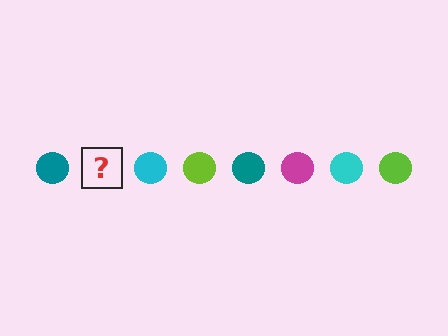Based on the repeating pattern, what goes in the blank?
The blank should be a magenta circle.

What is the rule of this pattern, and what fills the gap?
The rule is that the pattern cycles through teal, magenta, cyan, lime circles. The gap should be filled with a magenta circle.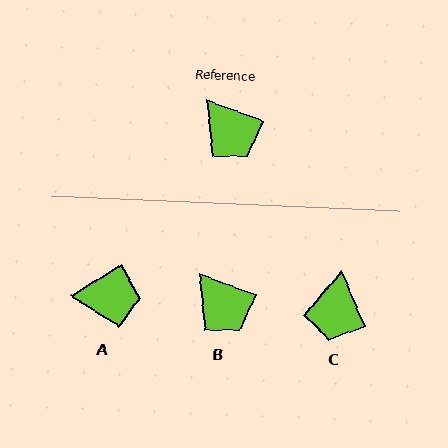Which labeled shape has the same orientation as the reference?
B.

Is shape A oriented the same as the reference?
No, it is off by about 52 degrees.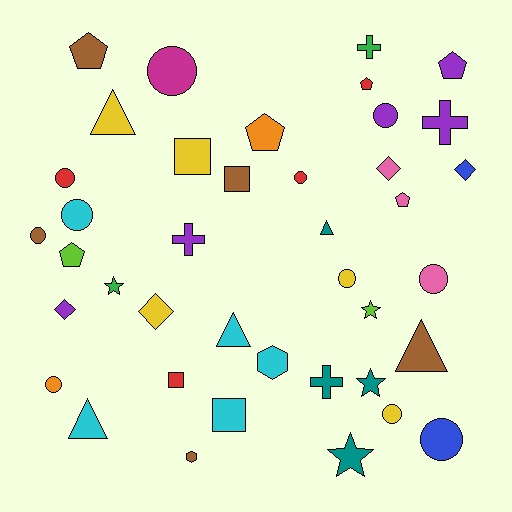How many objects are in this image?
There are 40 objects.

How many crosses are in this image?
There are 4 crosses.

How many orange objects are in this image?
There are 2 orange objects.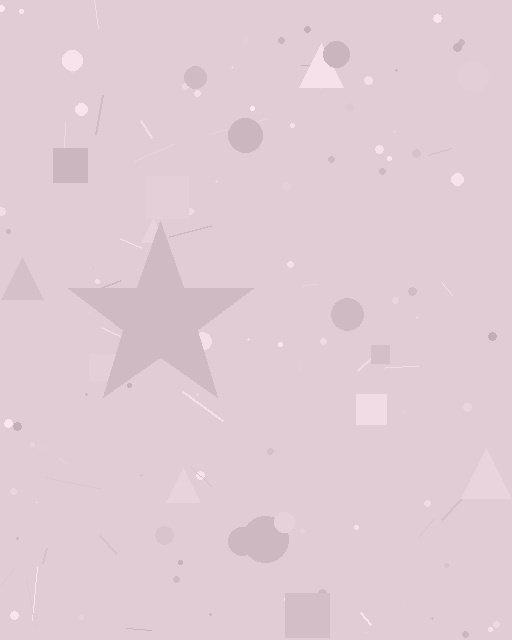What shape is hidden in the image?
A star is hidden in the image.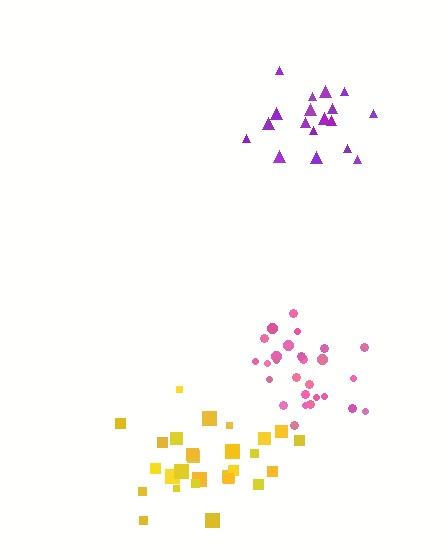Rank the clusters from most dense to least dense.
purple, yellow, pink.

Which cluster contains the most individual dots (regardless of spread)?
Yellow (27).